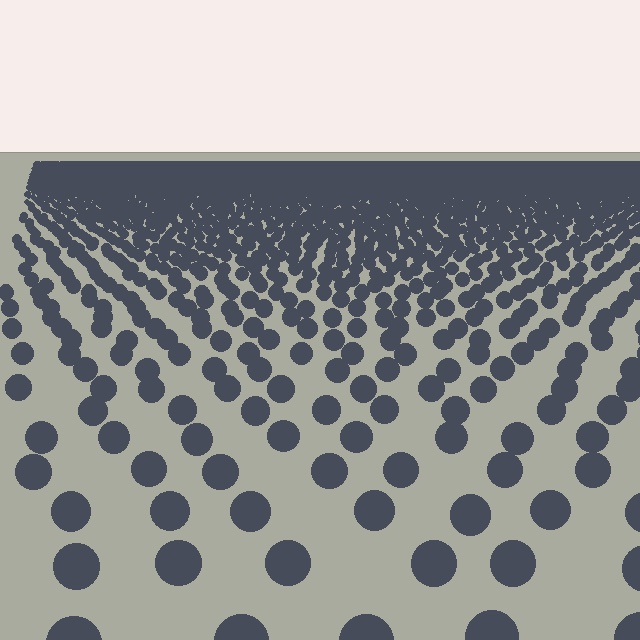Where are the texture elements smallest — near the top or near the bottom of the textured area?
Near the top.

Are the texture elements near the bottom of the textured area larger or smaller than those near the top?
Larger. Near the bottom, elements are closer to the viewer and appear at a bigger on-screen size.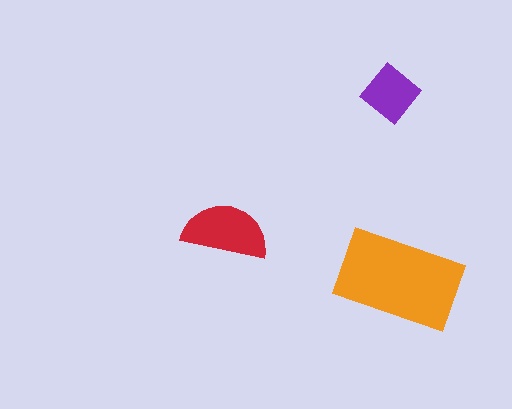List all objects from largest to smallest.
The orange rectangle, the red semicircle, the purple diamond.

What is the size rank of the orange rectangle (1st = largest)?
1st.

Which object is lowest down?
The orange rectangle is bottommost.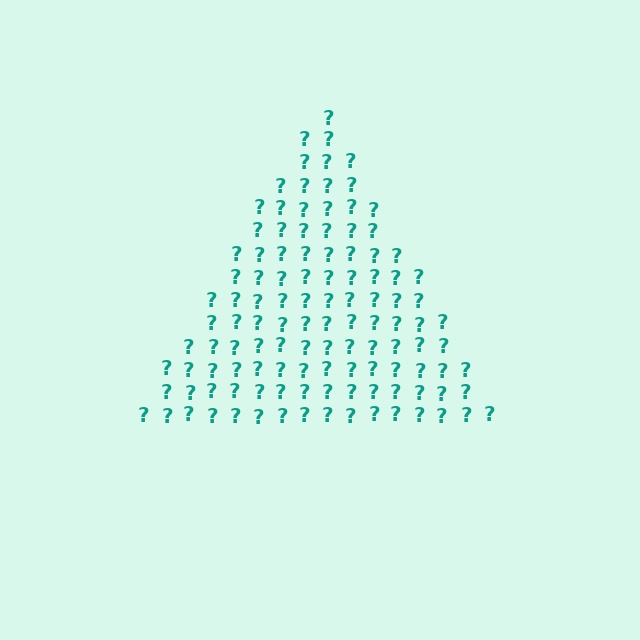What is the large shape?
The large shape is a triangle.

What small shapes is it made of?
It is made of small question marks.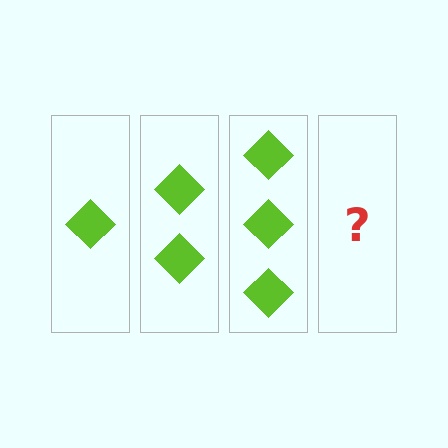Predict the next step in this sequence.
The next step is 4 diamonds.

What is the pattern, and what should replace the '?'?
The pattern is that each step adds one more diamond. The '?' should be 4 diamonds.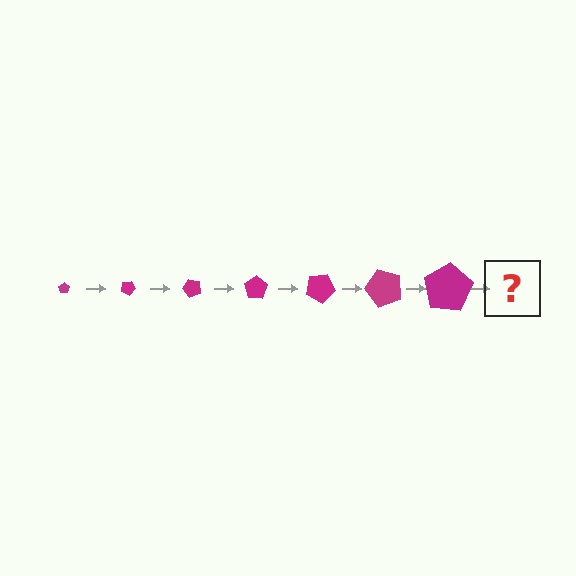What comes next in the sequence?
The next element should be a pentagon, larger than the previous one and rotated 175 degrees from the start.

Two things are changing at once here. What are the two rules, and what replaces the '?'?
The two rules are that the pentagon grows larger each step and it rotates 25 degrees each step. The '?' should be a pentagon, larger than the previous one and rotated 175 degrees from the start.